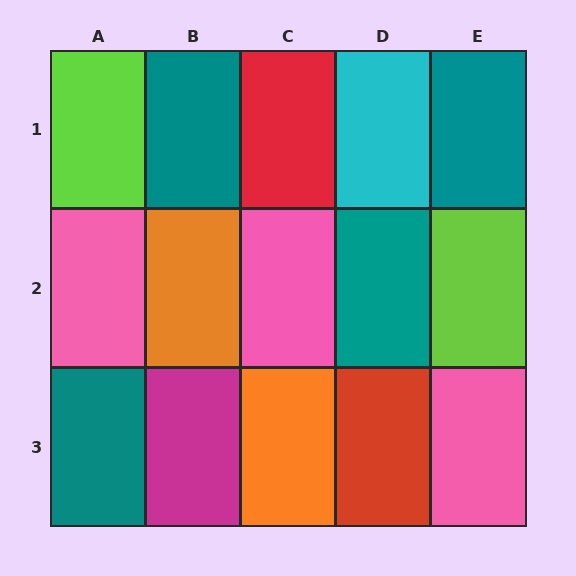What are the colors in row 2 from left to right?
Pink, orange, pink, teal, lime.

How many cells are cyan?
1 cell is cyan.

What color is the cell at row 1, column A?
Lime.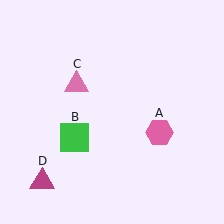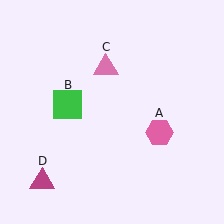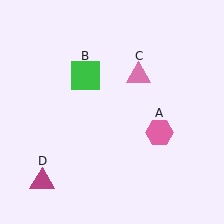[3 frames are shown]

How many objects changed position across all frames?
2 objects changed position: green square (object B), pink triangle (object C).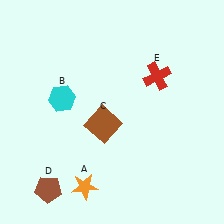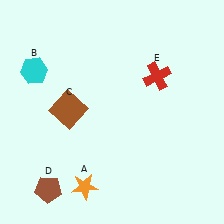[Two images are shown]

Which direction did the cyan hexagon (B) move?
The cyan hexagon (B) moved left.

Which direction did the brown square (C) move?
The brown square (C) moved left.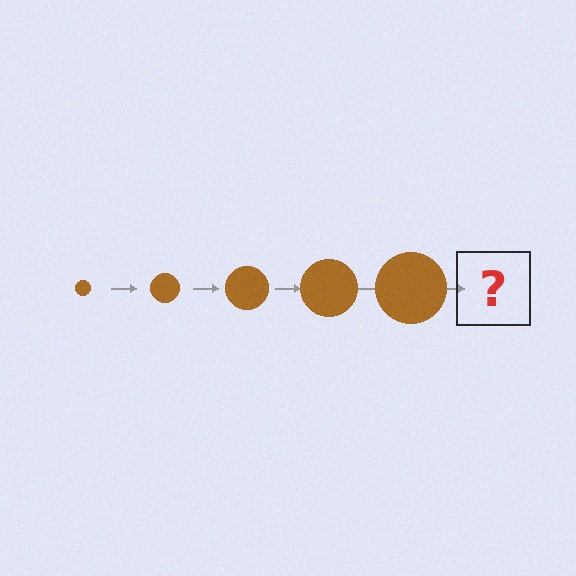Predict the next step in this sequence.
The next step is a brown circle, larger than the previous one.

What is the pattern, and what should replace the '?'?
The pattern is that the circle gets progressively larger each step. The '?' should be a brown circle, larger than the previous one.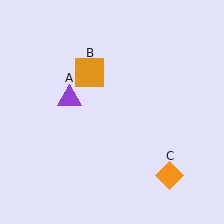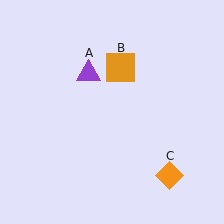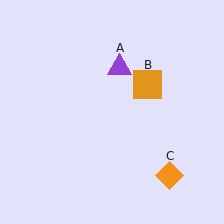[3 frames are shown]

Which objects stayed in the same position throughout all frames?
Orange diamond (object C) remained stationary.